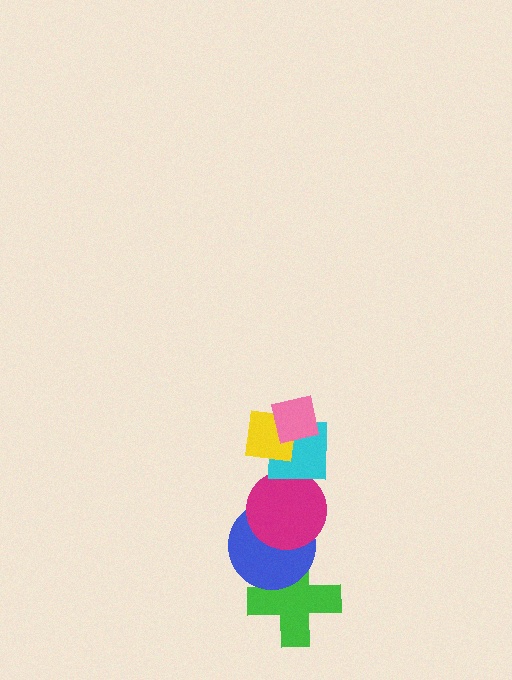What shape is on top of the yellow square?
The pink square is on top of the yellow square.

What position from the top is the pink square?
The pink square is 1st from the top.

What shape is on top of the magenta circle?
The cyan square is on top of the magenta circle.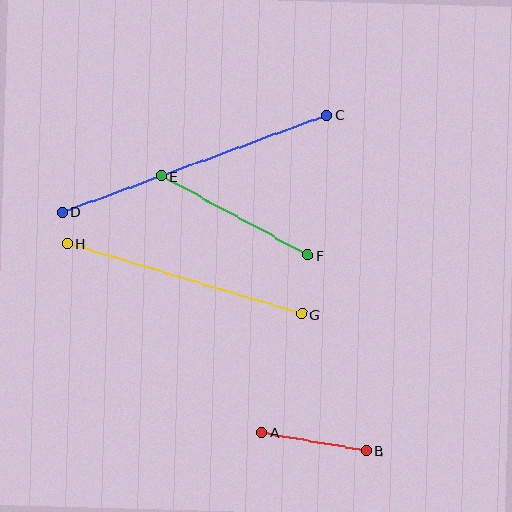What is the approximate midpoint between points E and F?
The midpoint is at approximately (235, 216) pixels.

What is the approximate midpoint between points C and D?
The midpoint is at approximately (194, 163) pixels.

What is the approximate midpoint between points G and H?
The midpoint is at approximately (184, 279) pixels.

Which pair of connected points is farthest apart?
Points C and D are farthest apart.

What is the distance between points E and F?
The distance is approximately 166 pixels.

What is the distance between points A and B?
The distance is approximately 106 pixels.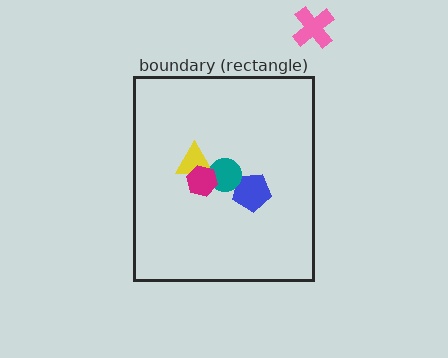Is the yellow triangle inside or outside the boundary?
Inside.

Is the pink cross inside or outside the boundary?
Outside.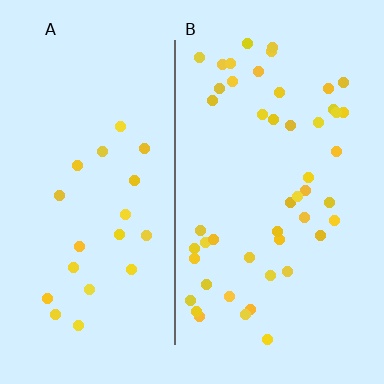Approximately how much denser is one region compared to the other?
Approximately 2.3× — region B over region A.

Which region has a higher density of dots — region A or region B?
B (the right).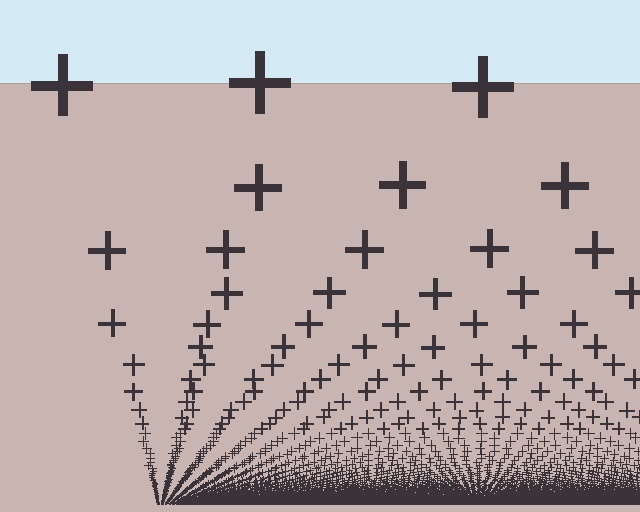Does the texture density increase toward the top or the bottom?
Density increases toward the bottom.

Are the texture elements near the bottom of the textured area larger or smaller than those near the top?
Smaller. The gradient is inverted — elements near the bottom are smaller and denser.